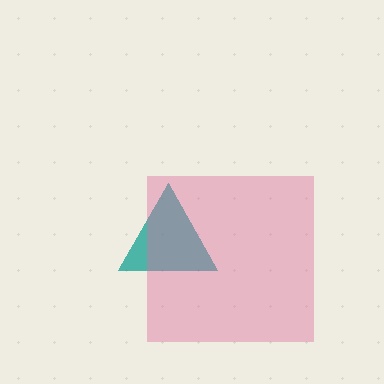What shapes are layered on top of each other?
The layered shapes are: a teal triangle, a pink square.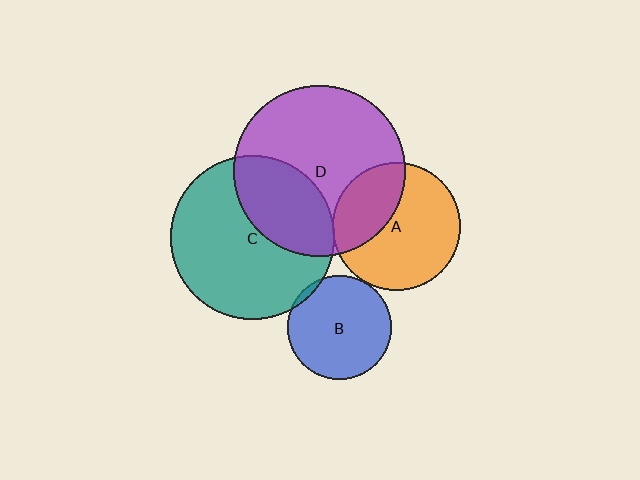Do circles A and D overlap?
Yes.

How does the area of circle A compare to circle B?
Approximately 1.5 times.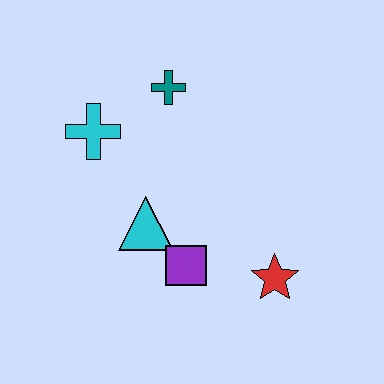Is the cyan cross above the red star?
Yes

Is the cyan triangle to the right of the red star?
No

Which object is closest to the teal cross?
The cyan cross is closest to the teal cross.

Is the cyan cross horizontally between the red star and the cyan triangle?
No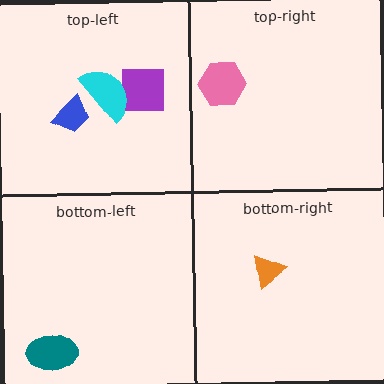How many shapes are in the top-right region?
1.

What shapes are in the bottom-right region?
The orange triangle.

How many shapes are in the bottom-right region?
1.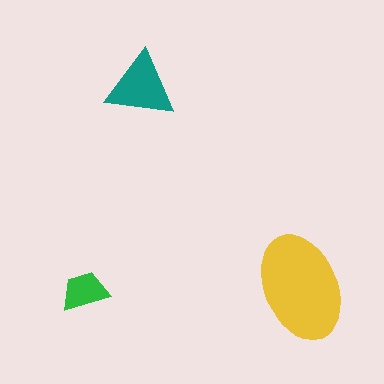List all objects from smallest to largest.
The green trapezoid, the teal triangle, the yellow ellipse.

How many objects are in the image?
There are 3 objects in the image.